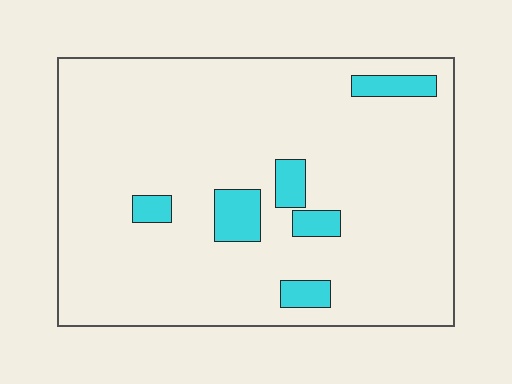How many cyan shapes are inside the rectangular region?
6.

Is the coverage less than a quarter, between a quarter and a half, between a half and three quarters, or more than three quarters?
Less than a quarter.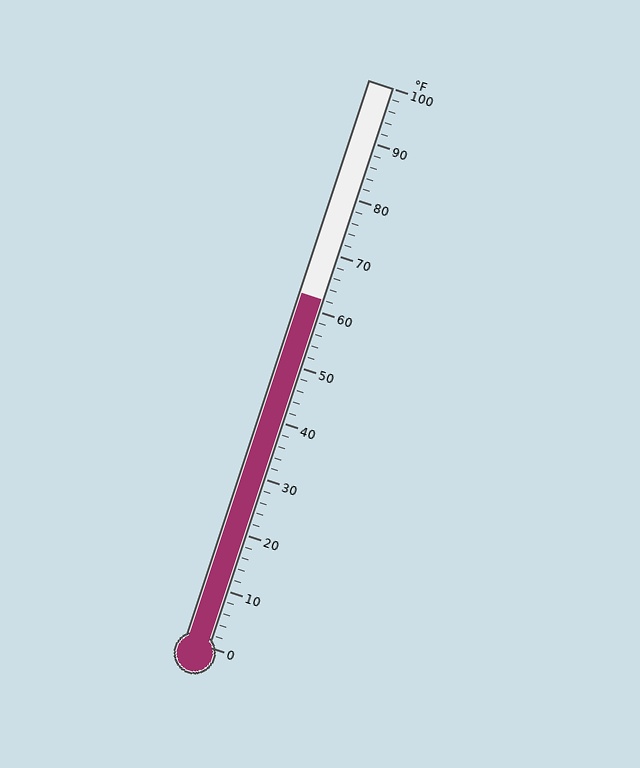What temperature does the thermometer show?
The thermometer shows approximately 62°F.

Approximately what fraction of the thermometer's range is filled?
The thermometer is filled to approximately 60% of its range.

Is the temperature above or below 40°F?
The temperature is above 40°F.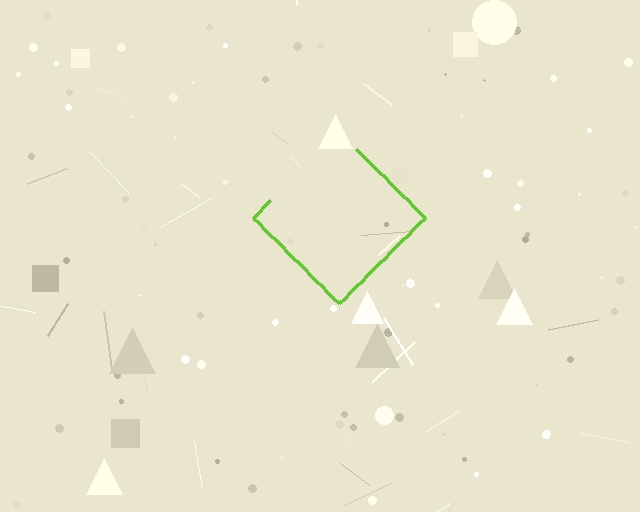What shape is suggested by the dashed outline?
The dashed outline suggests a diamond.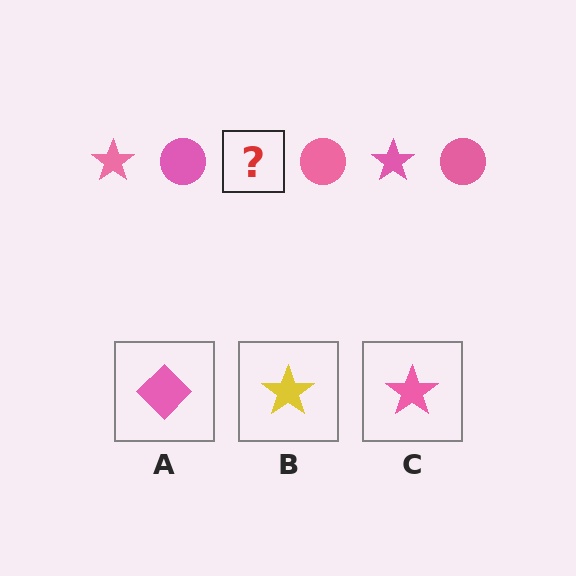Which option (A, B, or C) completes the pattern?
C.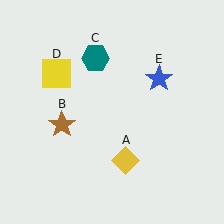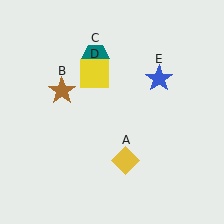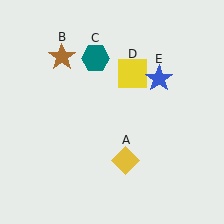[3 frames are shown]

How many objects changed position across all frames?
2 objects changed position: brown star (object B), yellow square (object D).